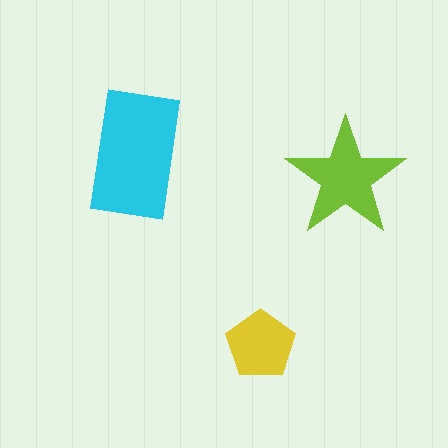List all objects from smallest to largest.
The yellow pentagon, the lime star, the cyan rectangle.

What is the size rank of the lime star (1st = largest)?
2nd.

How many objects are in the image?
There are 3 objects in the image.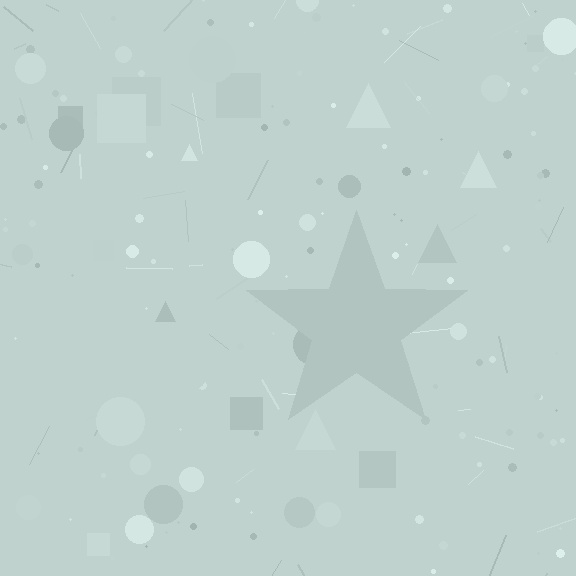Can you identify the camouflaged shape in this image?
The camouflaged shape is a star.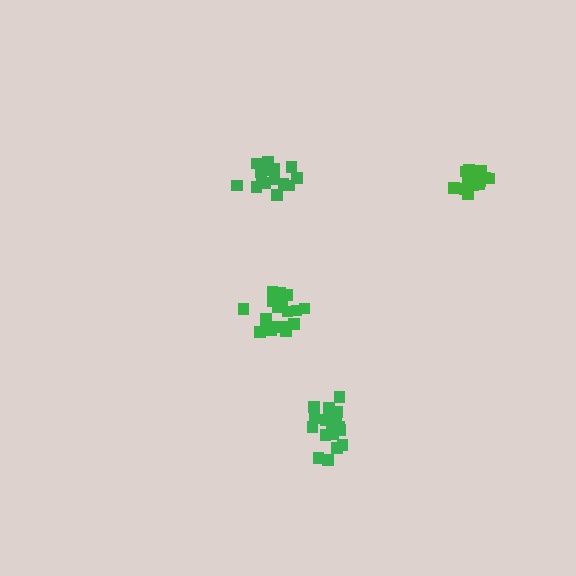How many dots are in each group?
Group 1: 15 dots, Group 2: 19 dots, Group 3: 19 dots, Group 4: 18 dots (71 total).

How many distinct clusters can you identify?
There are 4 distinct clusters.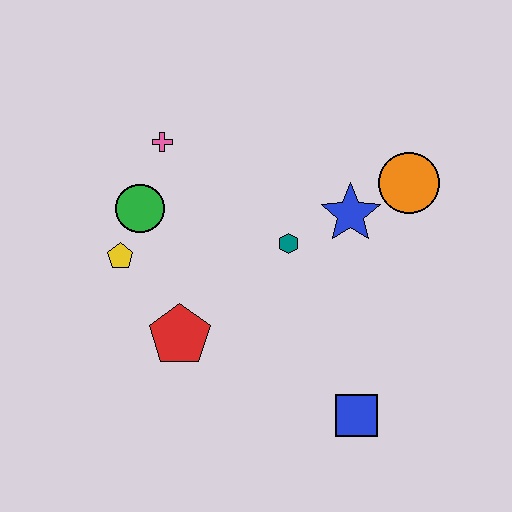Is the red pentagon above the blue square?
Yes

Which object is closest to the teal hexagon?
The blue star is closest to the teal hexagon.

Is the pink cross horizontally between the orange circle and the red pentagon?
No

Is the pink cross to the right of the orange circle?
No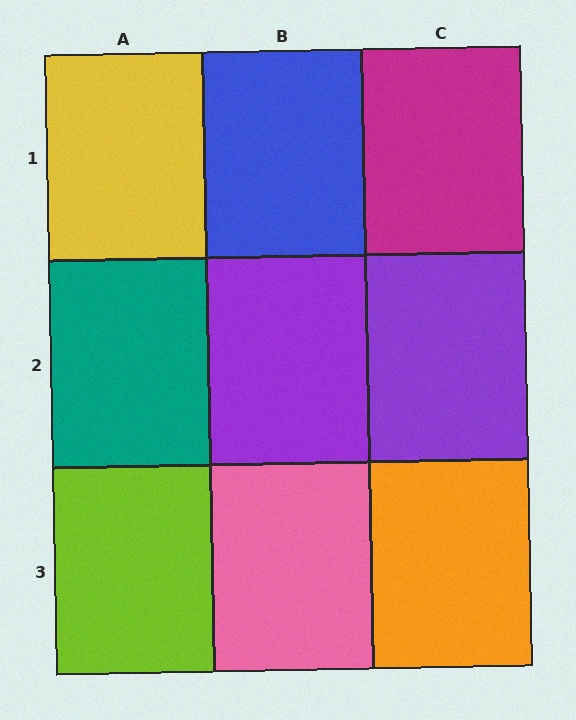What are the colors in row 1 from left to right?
Yellow, blue, magenta.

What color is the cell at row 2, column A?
Teal.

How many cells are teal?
1 cell is teal.